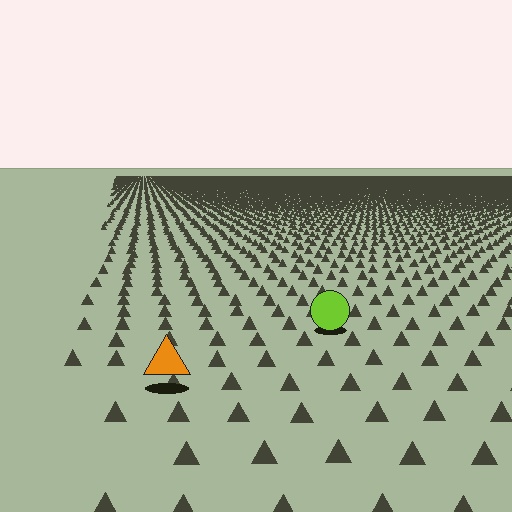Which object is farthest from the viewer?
The lime circle is farthest from the viewer. It appears smaller and the ground texture around it is denser.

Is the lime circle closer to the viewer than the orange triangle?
No. The orange triangle is closer — you can tell from the texture gradient: the ground texture is coarser near it.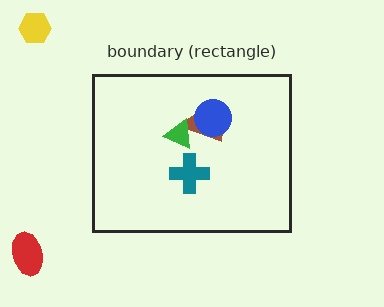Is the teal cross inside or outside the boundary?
Inside.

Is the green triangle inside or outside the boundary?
Inside.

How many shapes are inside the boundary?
4 inside, 2 outside.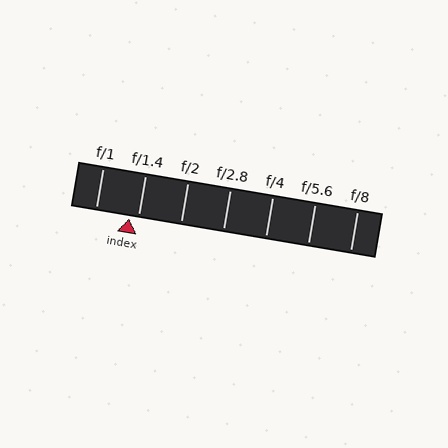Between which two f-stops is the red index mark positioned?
The index mark is between f/1 and f/1.4.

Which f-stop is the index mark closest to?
The index mark is closest to f/1.4.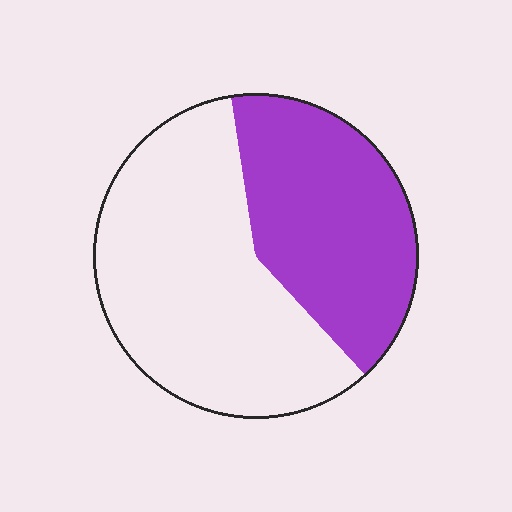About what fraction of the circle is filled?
About two fifths (2/5).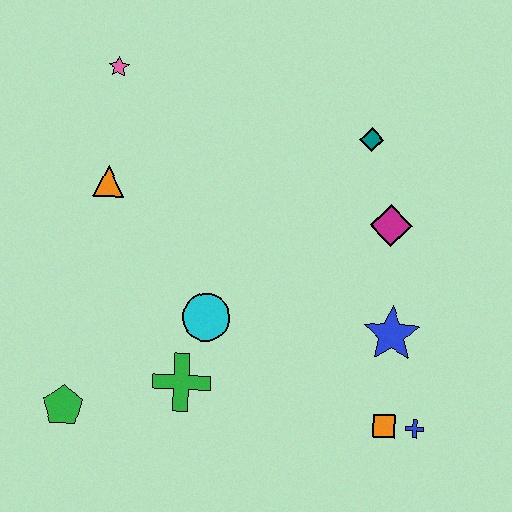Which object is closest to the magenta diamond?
The teal diamond is closest to the magenta diamond.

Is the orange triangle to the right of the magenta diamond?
No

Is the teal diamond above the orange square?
Yes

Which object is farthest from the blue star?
The pink star is farthest from the blue star.